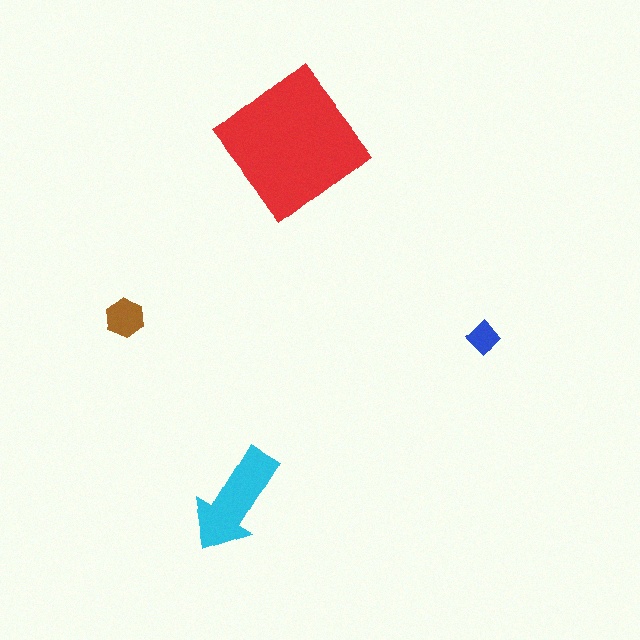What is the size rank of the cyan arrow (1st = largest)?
2nd.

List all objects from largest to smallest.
The red diamond, the cyan arrow, the brown hexagon, the blue diamond.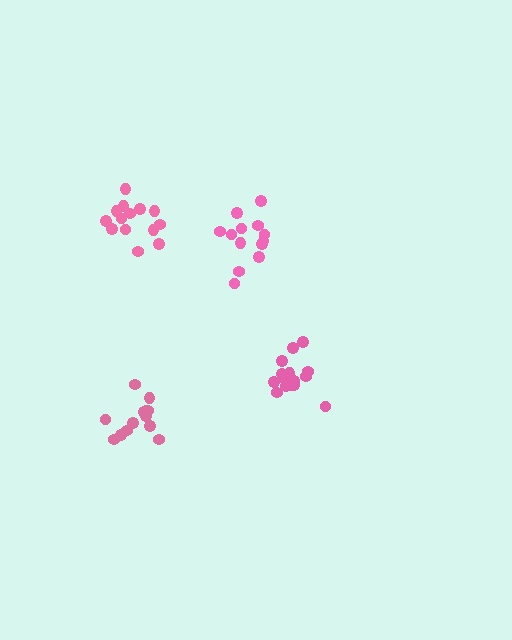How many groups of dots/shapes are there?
There are 4 groups.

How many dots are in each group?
Group 1: 13 dots, Group 2: 15 dots, Group 3: 14 dots, Group 4: 13 dots (55 total).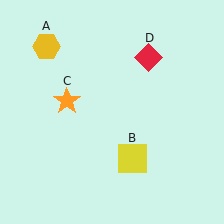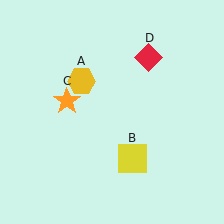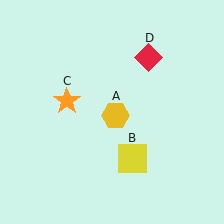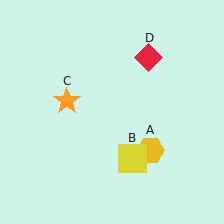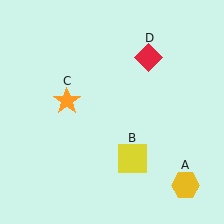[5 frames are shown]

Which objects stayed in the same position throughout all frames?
Yellow square (object B) and orange star (object C) and red diamond (object D) remained stationary.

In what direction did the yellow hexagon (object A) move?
The yellow hexagon (object A) moved down and to the right.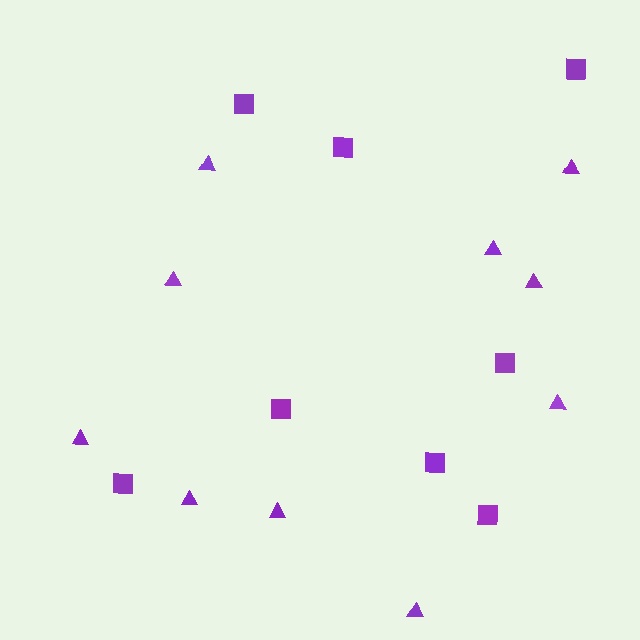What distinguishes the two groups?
There are 2 groups: one group of triangles (10) and one group of squares (8).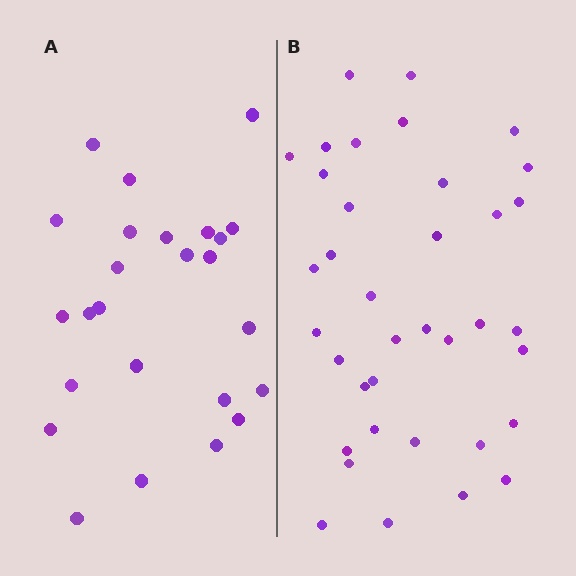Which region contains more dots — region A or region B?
Region B (the right region) has more dots.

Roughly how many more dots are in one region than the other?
Region B has roughly 12 or so more dots than region A.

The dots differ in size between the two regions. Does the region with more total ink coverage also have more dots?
No. Region A has more total ink coverage because its dots are larger, but region B actually contains more individual dots. Total area can be misleading — the number of items is what matters here.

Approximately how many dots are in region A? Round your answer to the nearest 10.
About 20 dots. (The exact count is 25, which rounds to 20.)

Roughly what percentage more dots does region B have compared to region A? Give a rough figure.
About 50% more.